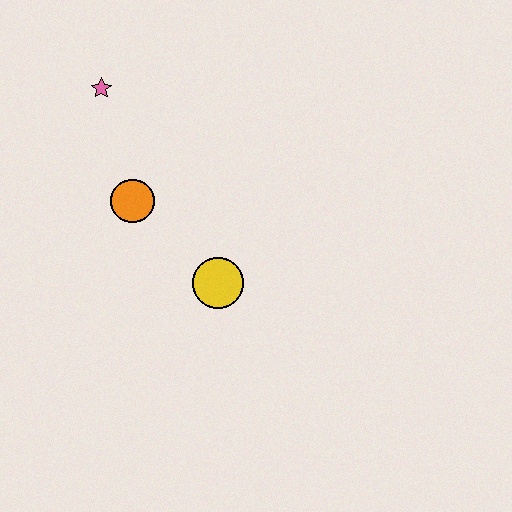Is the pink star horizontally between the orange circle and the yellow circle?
No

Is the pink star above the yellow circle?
Yes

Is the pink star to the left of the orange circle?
Yes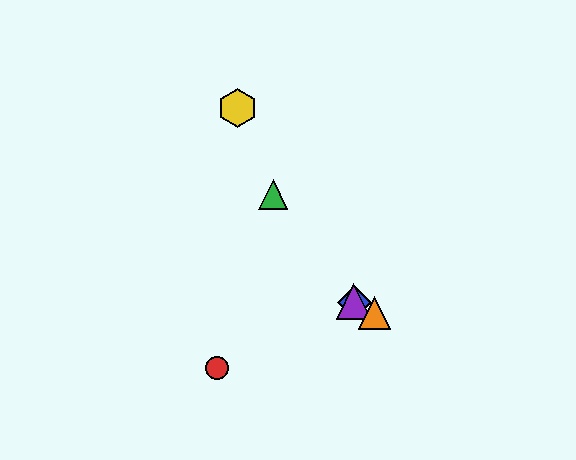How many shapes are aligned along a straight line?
3 shapes (the blue diamond, the purple triangle, the orange triangle) are aligned along a straight line.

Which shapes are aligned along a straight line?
The blue diamond, the purple triangle, the orange triangle are aligned along a straight line.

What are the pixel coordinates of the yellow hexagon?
The yellow hexagon is at (238, 108).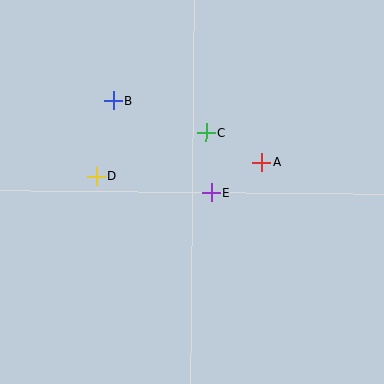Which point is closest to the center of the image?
Point E at (211, 193) is closest to the center.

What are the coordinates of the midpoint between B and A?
The midpoint between B and A is at (188, 131).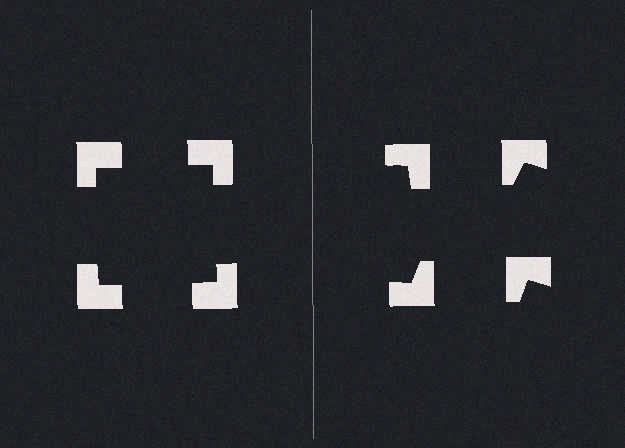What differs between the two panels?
The notched squares are positioned identically on both sides; only the wedge orientations differ. On the left they align to a square; on the right they are misaligned.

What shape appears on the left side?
An illusory square.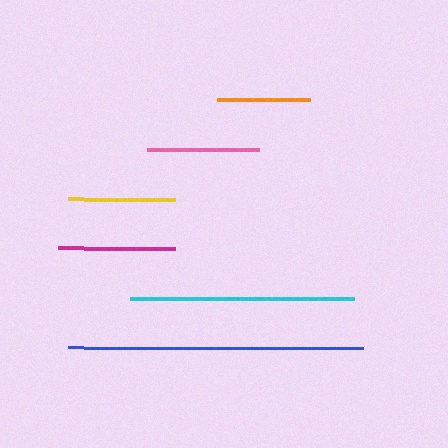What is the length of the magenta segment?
The magenta segment is approximately 116 pixels long.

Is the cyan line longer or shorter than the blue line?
The blue line is longer than the cyan line.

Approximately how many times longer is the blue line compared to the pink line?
The blue line is approximately 2.6 times the length of the pink line.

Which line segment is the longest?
The blue line is the longest at approximately 295 pixels.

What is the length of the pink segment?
The pink segment is approximately 113 pixels long.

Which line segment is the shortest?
The orange line is the shortest at approximately 94 pixels.